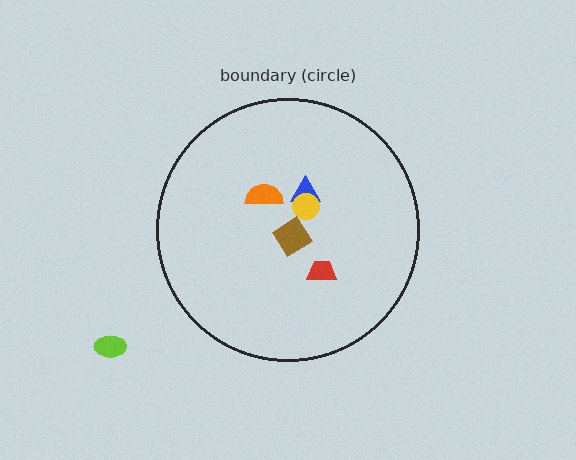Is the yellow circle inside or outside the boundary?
Inside.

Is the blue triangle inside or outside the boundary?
Inside.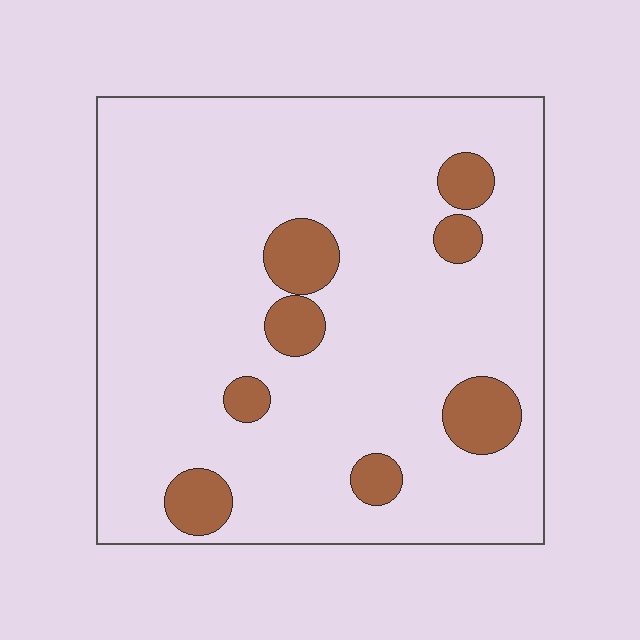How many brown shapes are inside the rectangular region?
8.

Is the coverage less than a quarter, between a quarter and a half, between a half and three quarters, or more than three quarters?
Less than a quarter.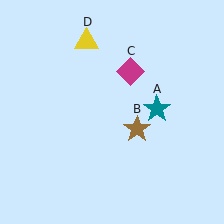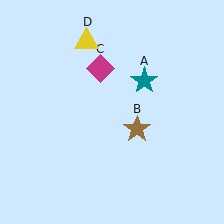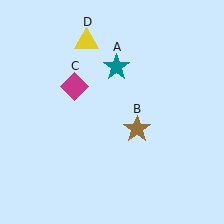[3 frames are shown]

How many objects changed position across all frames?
2 objects changed position: teal star (object A), magenta diamond (object C).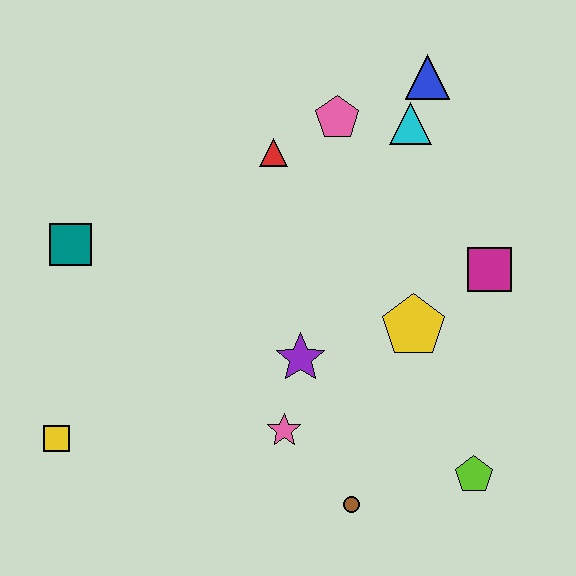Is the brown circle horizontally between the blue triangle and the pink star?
Yes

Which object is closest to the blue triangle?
The cyan triangle is closest to the blue triangle.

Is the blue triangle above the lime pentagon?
Yes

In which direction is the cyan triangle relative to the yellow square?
The cyan triangle is to the right of the yellow square.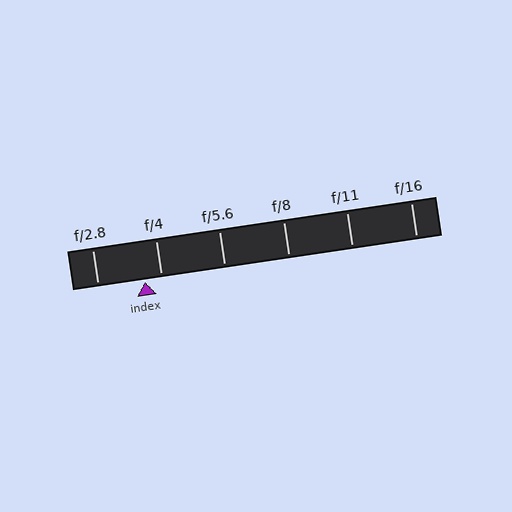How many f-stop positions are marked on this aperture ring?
There are 6 f-stop positions marked.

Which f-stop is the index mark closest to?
The index mark is closest to f/4.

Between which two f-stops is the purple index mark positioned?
The index mark is between f/2.8 and f/4.